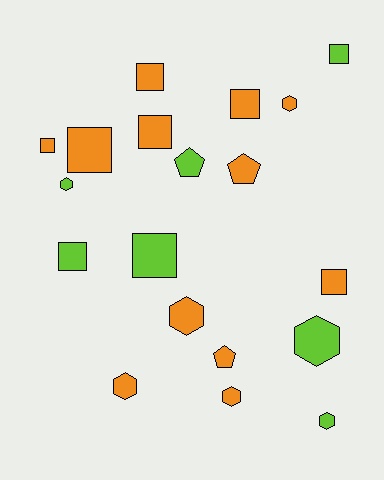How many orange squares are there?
There are 6 orange squares.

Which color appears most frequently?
Orange, with 12 objects.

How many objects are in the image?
There are 19 objects.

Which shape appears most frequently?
Square, with 9 objects.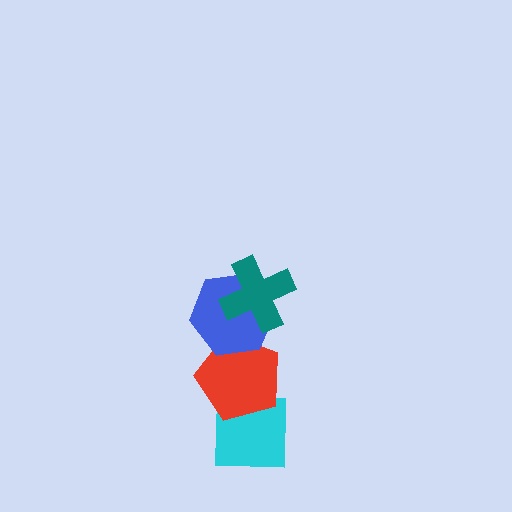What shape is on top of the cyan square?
The red pentagon is on top of the cyan square.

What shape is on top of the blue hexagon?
The teal cross is on top of the blue hexagon.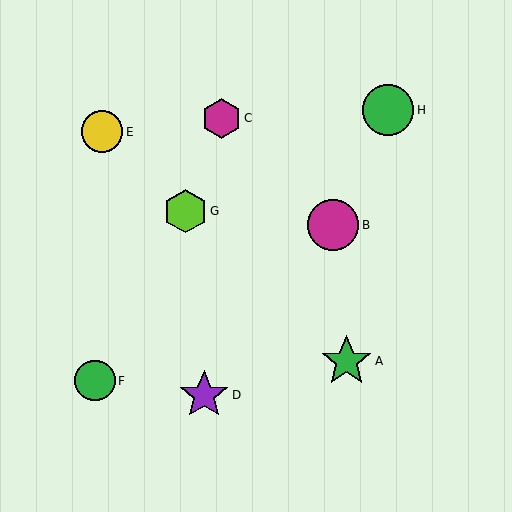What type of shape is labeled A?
Shape A is a green star.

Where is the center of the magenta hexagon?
The center of the magenta hexagon is at (221, 118).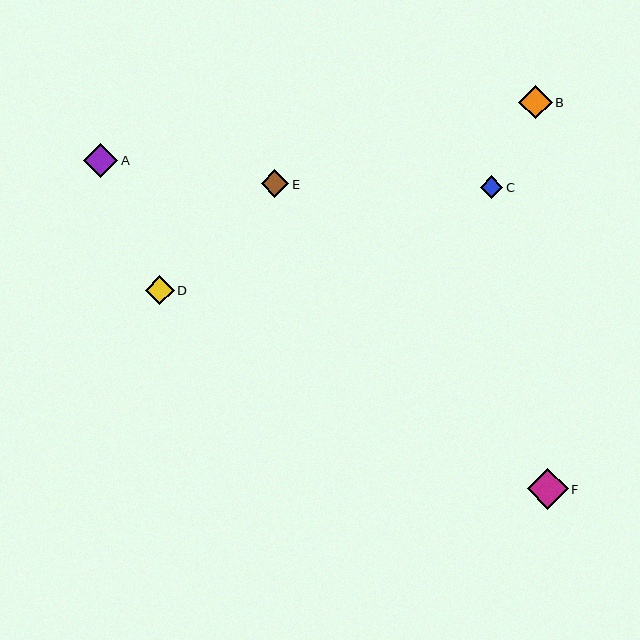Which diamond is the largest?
Diamond F is the largest with a size of approximately 41 pixels.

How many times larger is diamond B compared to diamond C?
Diamond B is approximately 1.5 times the size of diamond C.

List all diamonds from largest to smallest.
From largest to smallest: F, A, B, D, E, C.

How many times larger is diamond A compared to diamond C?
Diamond A is approximately 1.5 times the size of diamond C.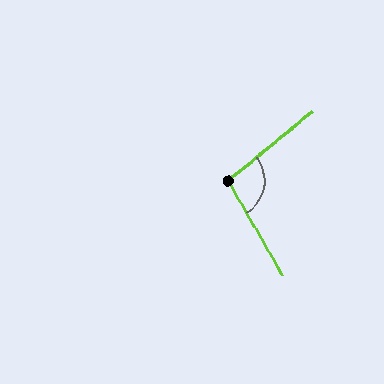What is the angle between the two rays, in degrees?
Approximately 100 degrees.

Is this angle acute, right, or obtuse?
It is obtuse.